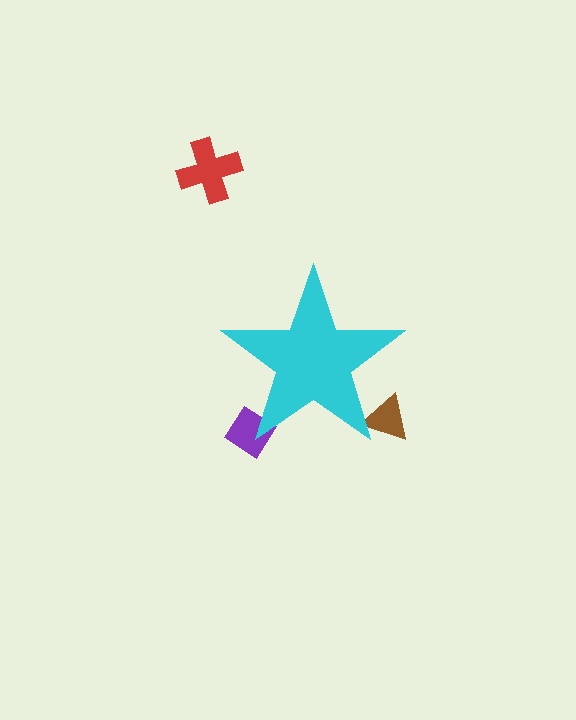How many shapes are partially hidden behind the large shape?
2 shapes are partially hidden.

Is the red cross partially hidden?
No, the red cross is fully visible.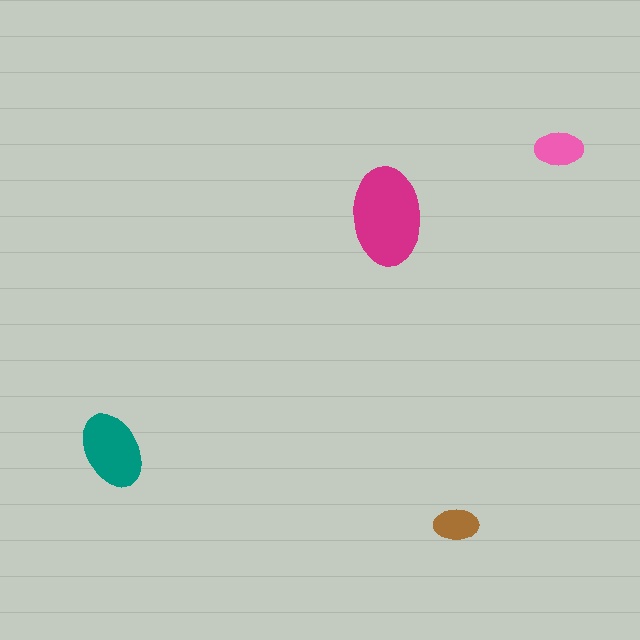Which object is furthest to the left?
The teal ellipse is leftmost.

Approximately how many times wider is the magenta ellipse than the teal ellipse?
About 1.5 times wider.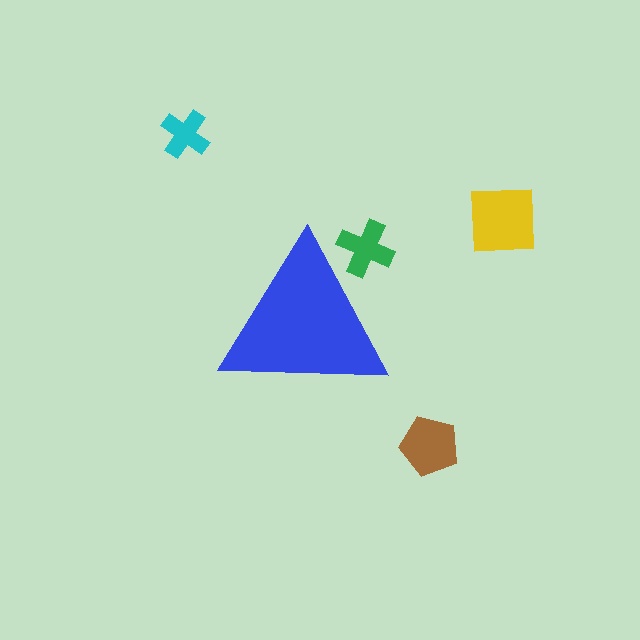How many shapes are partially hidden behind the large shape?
1 shape is partially hidden.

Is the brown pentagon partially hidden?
No, the brown pentagon is fully visible.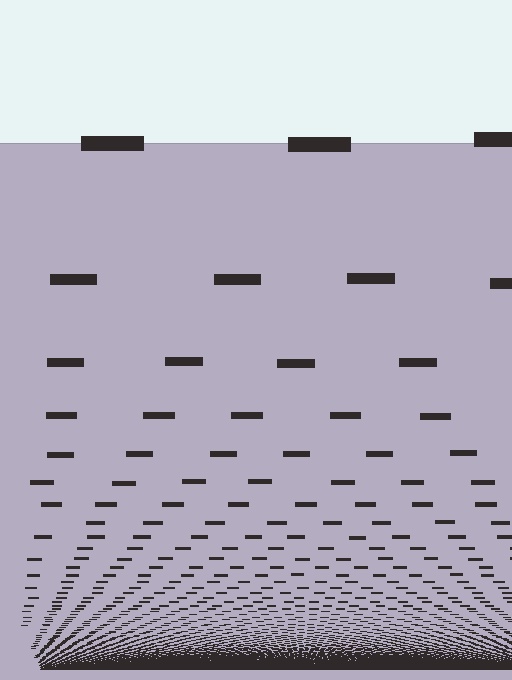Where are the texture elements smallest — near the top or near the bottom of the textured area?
Near the bottom.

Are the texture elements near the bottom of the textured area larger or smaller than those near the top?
Smaller. The gradient is inverted — elements near the bottom are smaller and denser.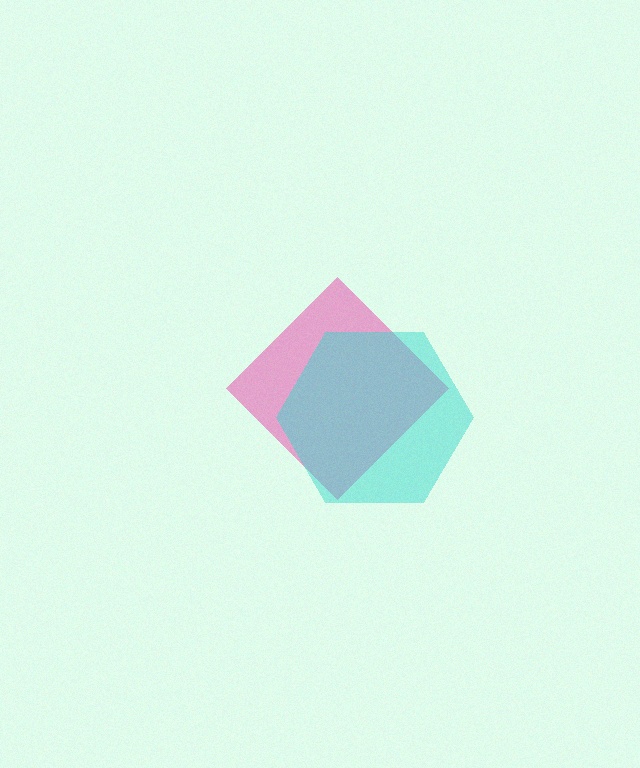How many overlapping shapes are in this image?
There are 2 overlapping shapes in the image.